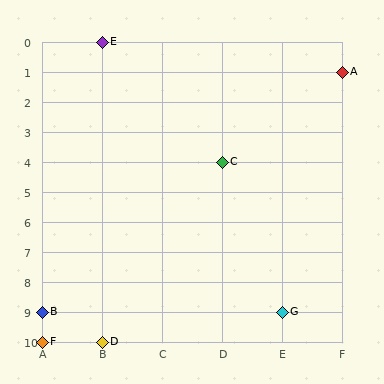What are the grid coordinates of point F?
Point F is at grid coordinates (A, 10).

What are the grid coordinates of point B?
Point B is at grid coordinates (A, 9).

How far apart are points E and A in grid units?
Points E and A are 4 columns and 1 row apart (about 4.1 grid units diagonally).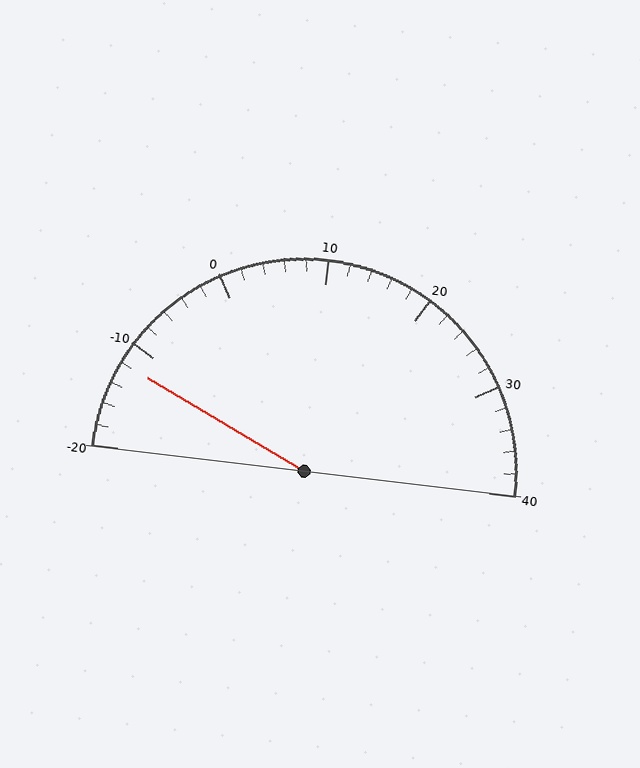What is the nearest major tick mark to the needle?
The nearest major tick mark is -10.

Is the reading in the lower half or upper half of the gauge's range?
The reading is in the lower half of the range (-20 to 40).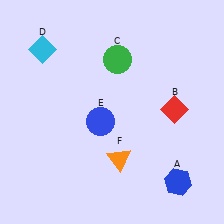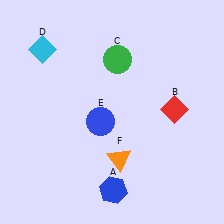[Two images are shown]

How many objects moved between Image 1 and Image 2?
1 object moved between the two images.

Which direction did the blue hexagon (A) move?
The blue hexagon (A) moved left.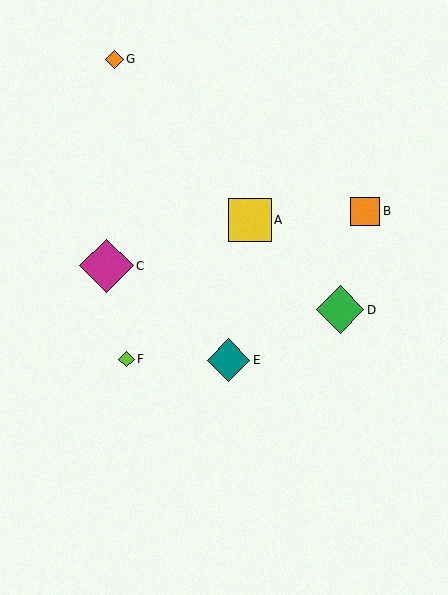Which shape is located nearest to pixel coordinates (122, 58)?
The orange diamond (labeled G) at (114, 59) is nearest to that location.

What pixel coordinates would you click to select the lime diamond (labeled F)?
Click at (127, 359) to select the lime diamond F.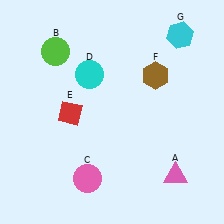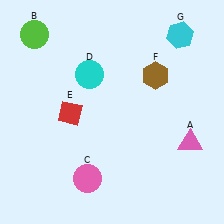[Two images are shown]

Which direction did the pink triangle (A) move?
The pink triangle (A) moved up.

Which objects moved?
The objects that moved are: the pink triangle (A), the lime circle (B).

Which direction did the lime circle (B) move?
The lime circle (B) moved left.